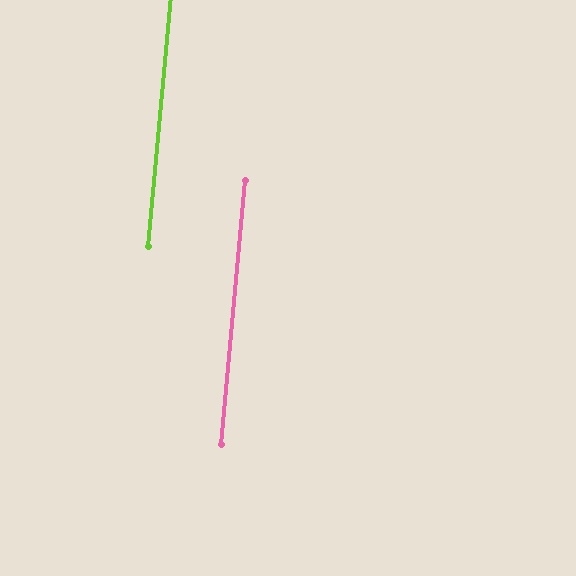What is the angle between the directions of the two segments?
Approximately 0 degrees.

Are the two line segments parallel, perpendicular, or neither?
Parallel — their directions differ by only 0.1°.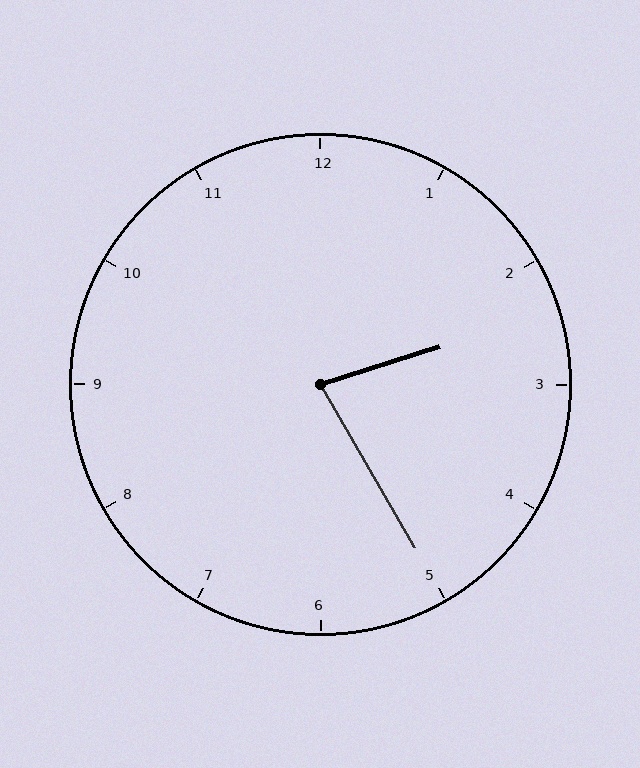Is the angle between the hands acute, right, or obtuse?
It is acute.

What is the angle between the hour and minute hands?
Approximately 78 degrees.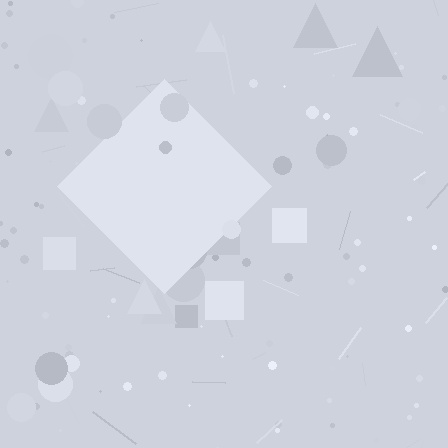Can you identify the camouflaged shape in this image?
The camouflaged shape is a diamond.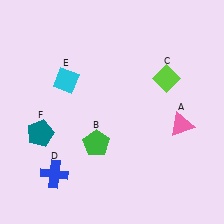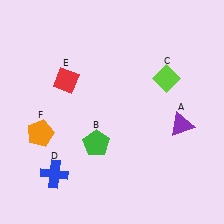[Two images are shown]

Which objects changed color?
A changed from pink to purple. E changed from cyan to red. F changed from teal to orange.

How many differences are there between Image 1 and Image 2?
There are 3 differences between the two images.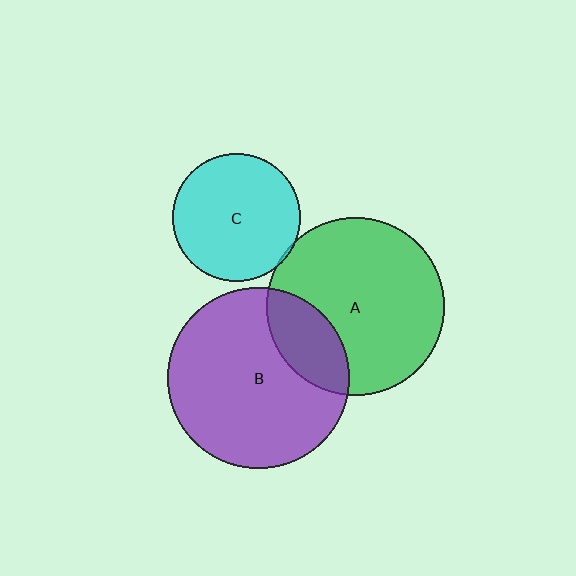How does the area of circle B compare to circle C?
Approximately 2.0 times.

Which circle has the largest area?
Circle B (purple).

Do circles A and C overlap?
Yes.